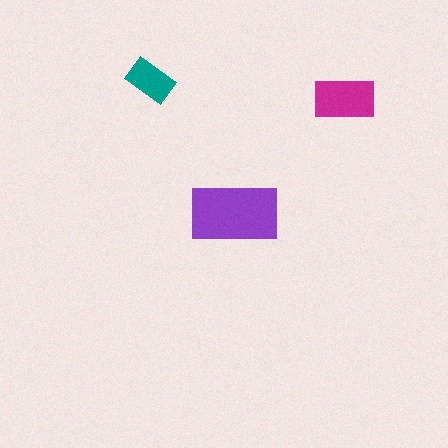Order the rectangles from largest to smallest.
the purple one, the magenta one, the teal one.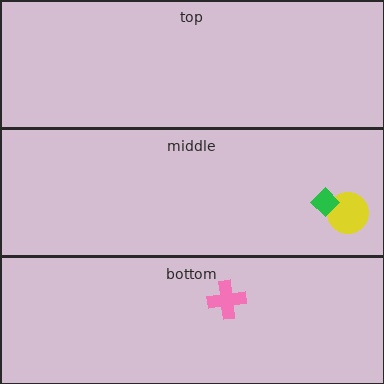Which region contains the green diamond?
The middle region.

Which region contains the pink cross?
The bottom region.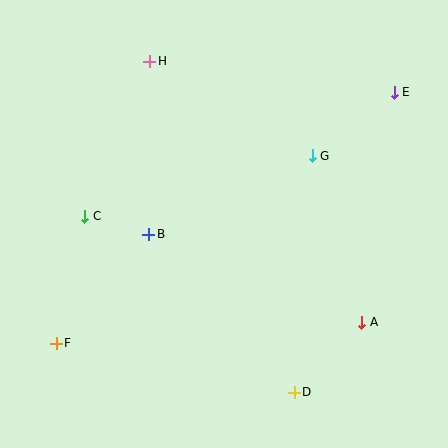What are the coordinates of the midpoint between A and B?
The midpoint between A and B is at (255, 278).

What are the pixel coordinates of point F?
Point F is at (56, 343).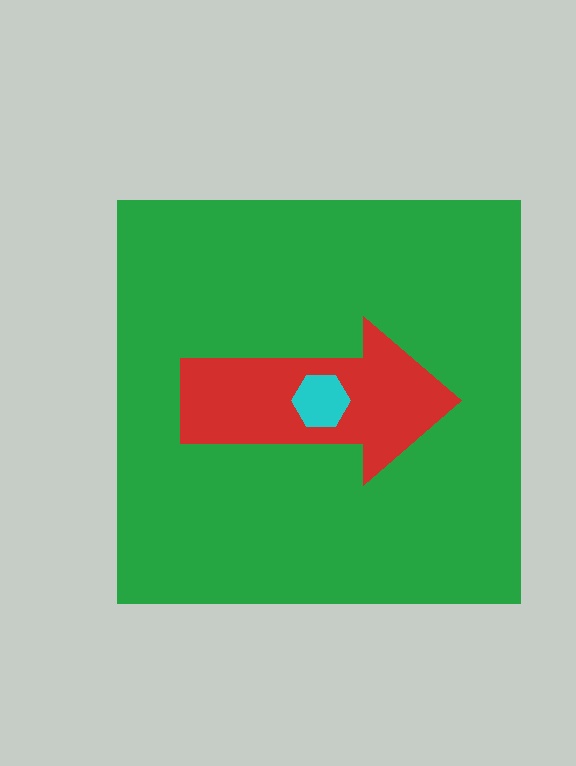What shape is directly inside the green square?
The red arrow.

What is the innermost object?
The cyan hexagon.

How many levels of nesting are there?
3.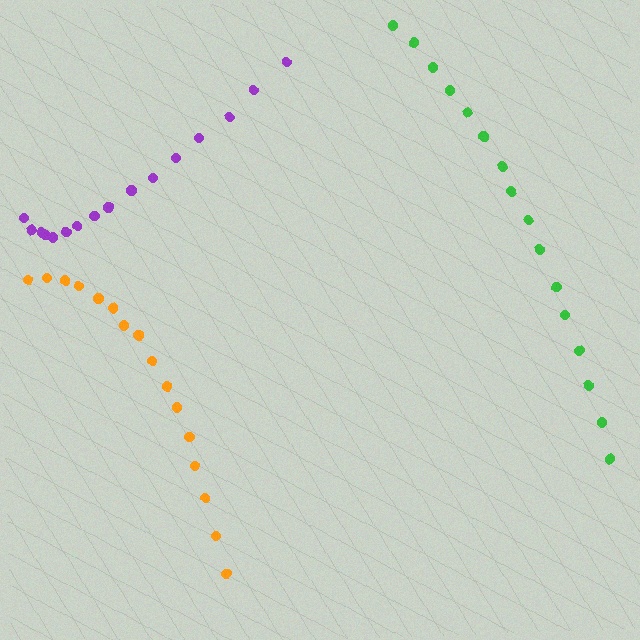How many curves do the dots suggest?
There are 3 distinct paths.